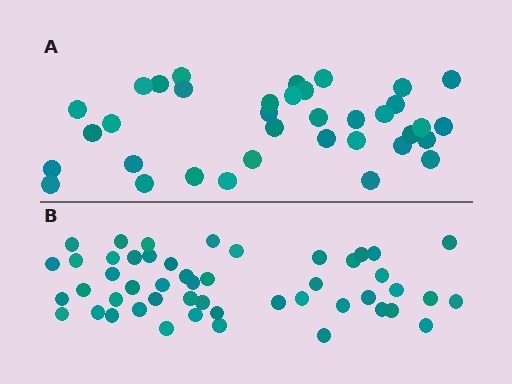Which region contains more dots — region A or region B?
Region B (the bottom region) has more dots.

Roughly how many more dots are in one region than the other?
Region B has approximately 15 more dots than region A.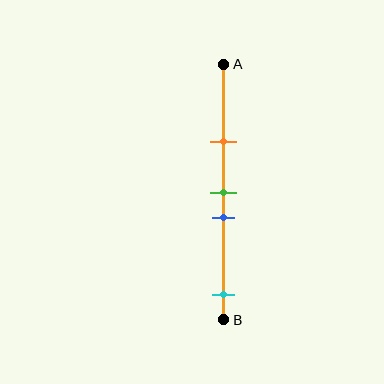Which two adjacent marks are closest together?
The green and blue marks are the closest adjacent pair.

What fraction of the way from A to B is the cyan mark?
The cyan mark is approximately 90% (0.9) of the way from A to B.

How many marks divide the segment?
There are 4 marks dividing the segment.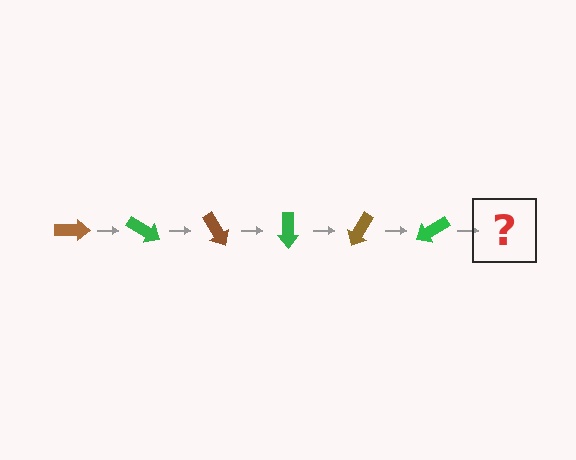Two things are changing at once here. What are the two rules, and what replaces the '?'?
The two rules are that it rotates 30 degrees each step and the color cycles through brown and green. The '?' should be a brown arrow, rotated 180 degrees from the start.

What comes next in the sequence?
The next element should be a brown arrow, rotated 180 degrees from the start.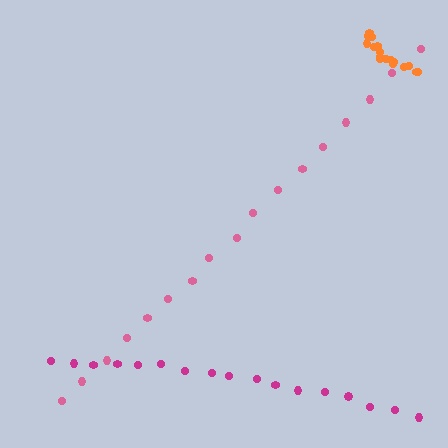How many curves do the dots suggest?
There are 3 distinct paths.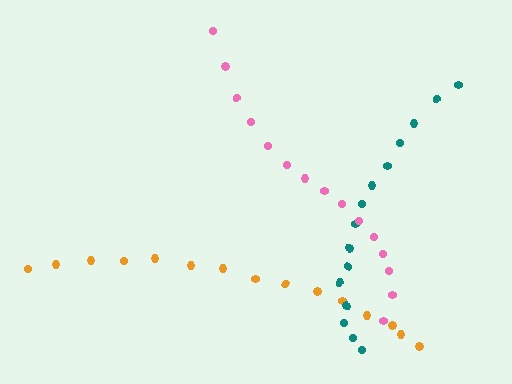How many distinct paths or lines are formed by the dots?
There are 3 distinct paths.